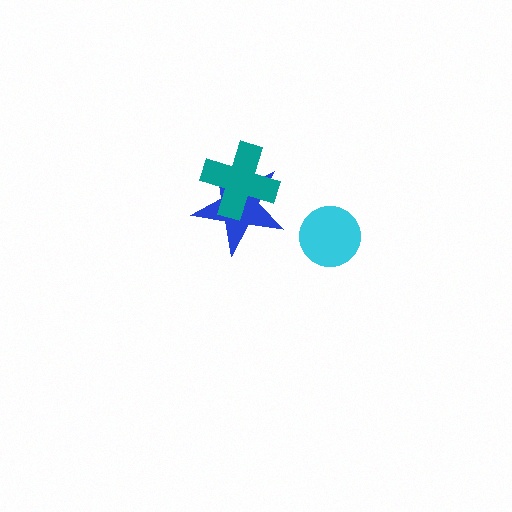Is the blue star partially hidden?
Yes, it is partially covered by another shape.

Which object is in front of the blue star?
The teal cross is in front of the blue star.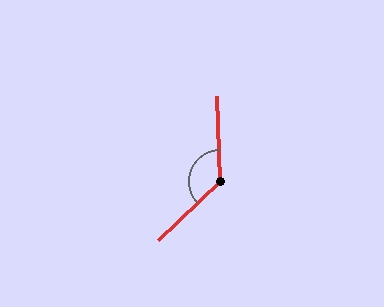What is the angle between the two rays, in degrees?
Approximately 132 degrees.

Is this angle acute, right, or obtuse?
It is obtuse.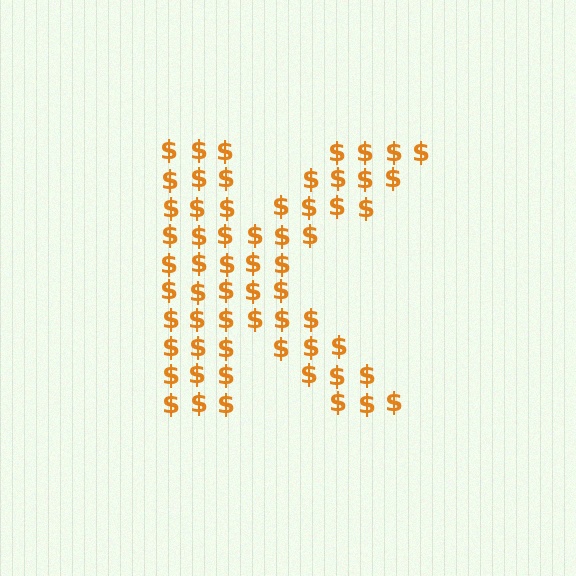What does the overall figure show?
The overall figure shows the letter K.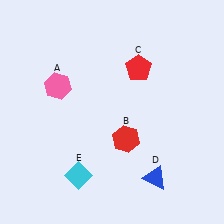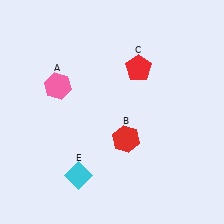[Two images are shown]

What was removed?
The blue triangle (D) was removed in Image 2.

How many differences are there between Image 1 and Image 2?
There is 1 difference between the two images.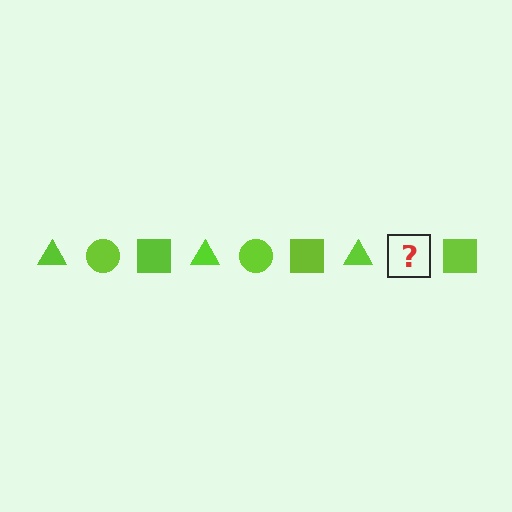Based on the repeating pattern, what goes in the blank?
The blank should be a lime circle.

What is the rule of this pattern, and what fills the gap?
The rule is that the pattern cycles through triangle, circle, square shapes in lime. The gap should be filled with a lime circle.